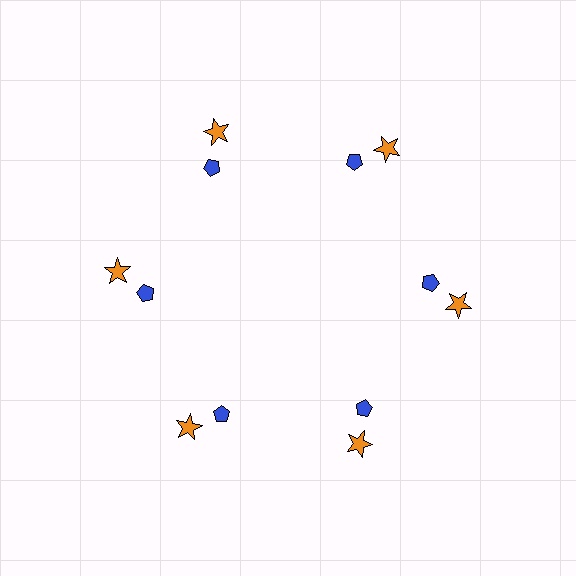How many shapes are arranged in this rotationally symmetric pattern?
There are 12 shapes, arranged in 6 groups of 2.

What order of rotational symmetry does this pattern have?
This pattern has 6-fold rotational symmetry.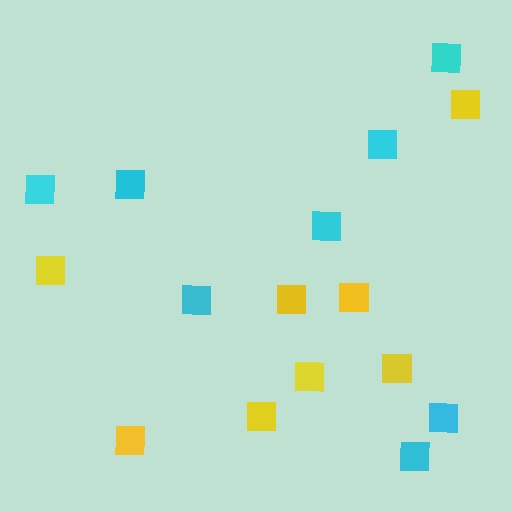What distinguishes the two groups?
There are 2 groups: one group of cyan squares (8) and one group of yellow squares (8).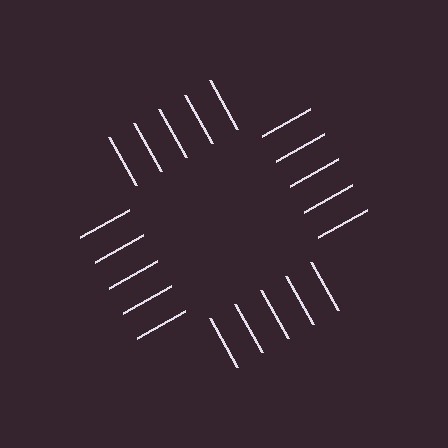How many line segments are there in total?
20 — 5 along each of the 4 edges.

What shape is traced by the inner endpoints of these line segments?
An illusory square — the line segments terminate on its edges but no continuous stroke is drawn.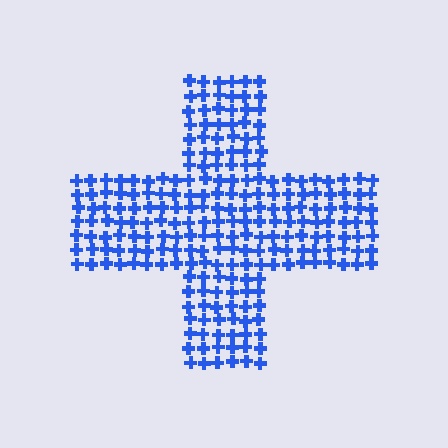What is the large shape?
The large shape is a cross.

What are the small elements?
The small elements are crosses.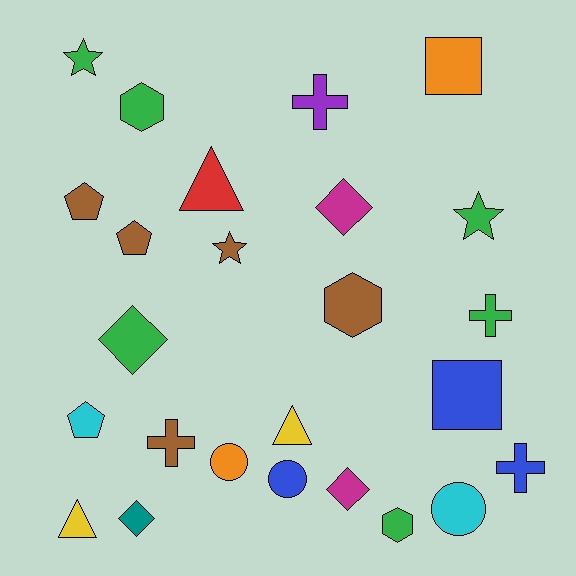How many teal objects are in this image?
There is 1 teal object.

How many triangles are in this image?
There are 3 triangles.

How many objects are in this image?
There are 25 objects.